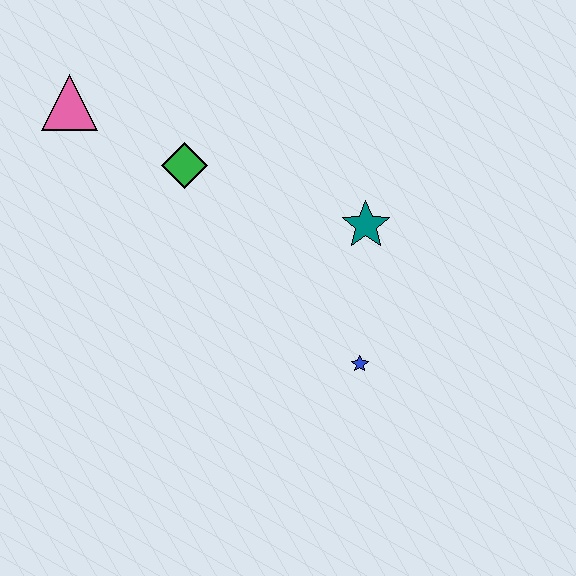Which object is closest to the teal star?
The blue star is closest to the teal star.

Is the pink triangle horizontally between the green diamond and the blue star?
No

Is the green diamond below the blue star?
No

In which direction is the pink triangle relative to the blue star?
The pink triangle is to the left of the blue star.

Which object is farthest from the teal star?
The pink triangle is farthest from the teal star.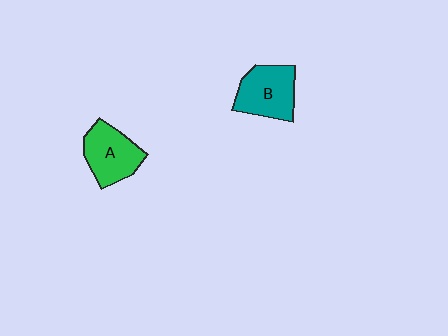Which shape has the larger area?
Shape B (teal).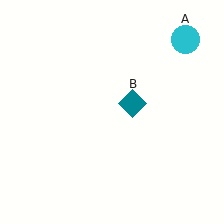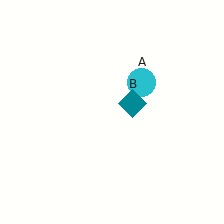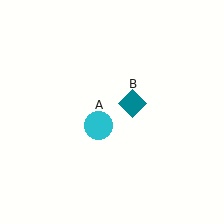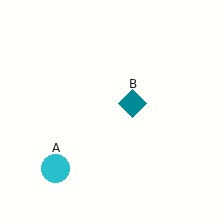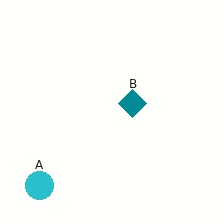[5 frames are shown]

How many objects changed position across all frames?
1 object changed position: cyan circle (object A).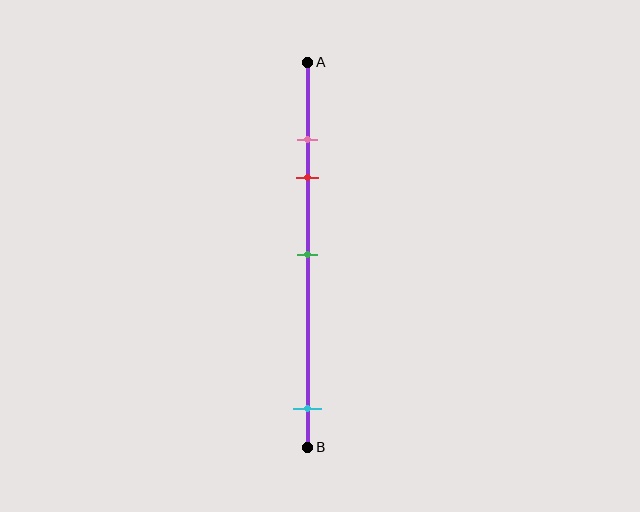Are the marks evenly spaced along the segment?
No, the marks are not evenly spaced.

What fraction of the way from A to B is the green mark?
The green mark is approximately 50% (0.5) of the way from A to B.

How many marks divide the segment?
There are 4 marks dividing the segment.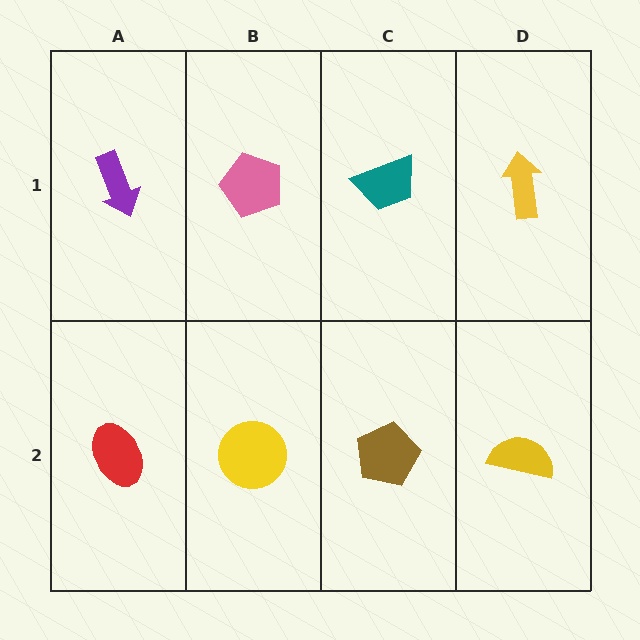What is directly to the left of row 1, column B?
A purple arrow.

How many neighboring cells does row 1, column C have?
3.